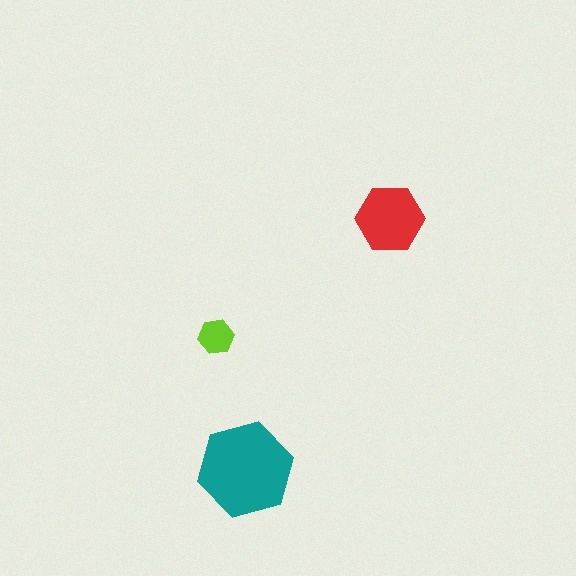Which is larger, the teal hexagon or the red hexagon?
The teal one.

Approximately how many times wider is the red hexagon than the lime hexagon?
About 2 times wider.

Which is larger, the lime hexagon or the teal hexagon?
The teal one.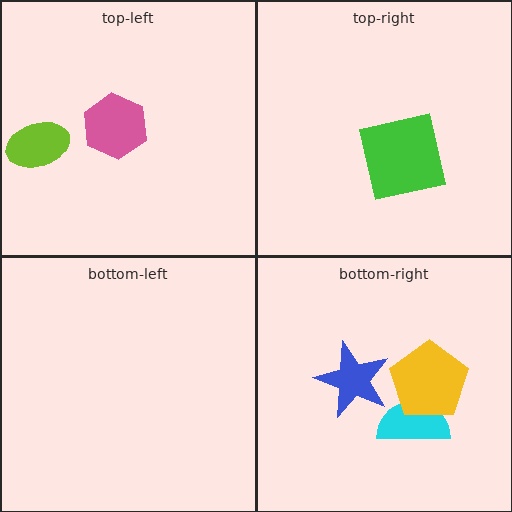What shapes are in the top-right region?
The green square.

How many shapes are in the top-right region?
1.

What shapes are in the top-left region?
The pink hexagon, the lime ellipse.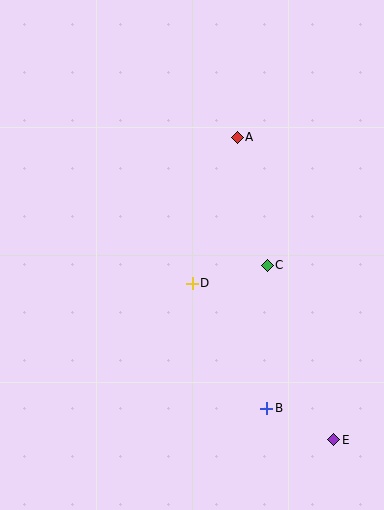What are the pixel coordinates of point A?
Point A is at (237, 137).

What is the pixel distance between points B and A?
The distance between B and A is 272 pixels.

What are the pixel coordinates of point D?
Point D is at (192, 283).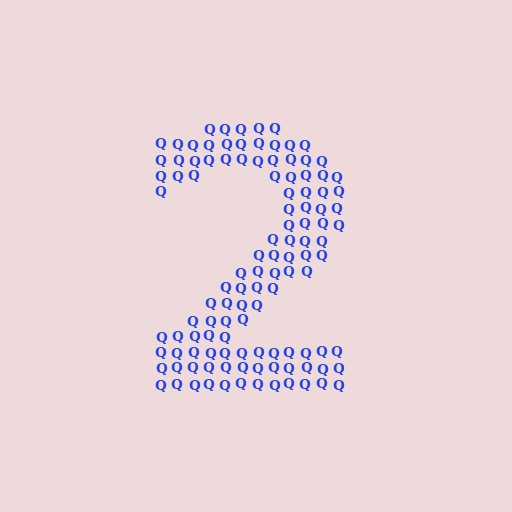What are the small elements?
The small elements are letter Q's.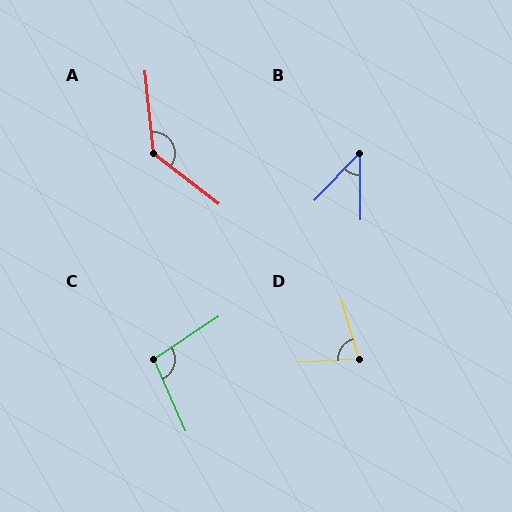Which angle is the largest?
A, at approximately 134 degrees.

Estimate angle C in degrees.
Approximately 100 degrees.